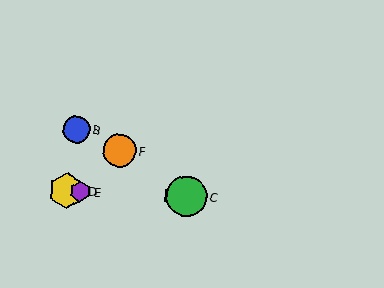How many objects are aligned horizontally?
4 objects (A, C, D, E) are aligned horizontally.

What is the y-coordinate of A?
Object A is at y≈196.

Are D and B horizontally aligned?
No, D is at y≈191 and B is at y≈130.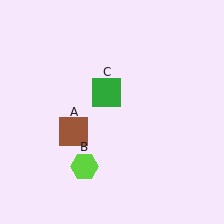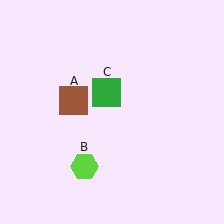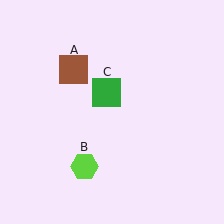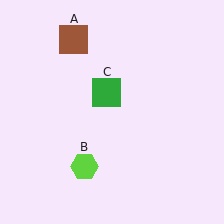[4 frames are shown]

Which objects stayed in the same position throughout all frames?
Lime hexagon (object B) and green square (object C) remained stationary.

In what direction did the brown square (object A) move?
The brown square (object A) moved up.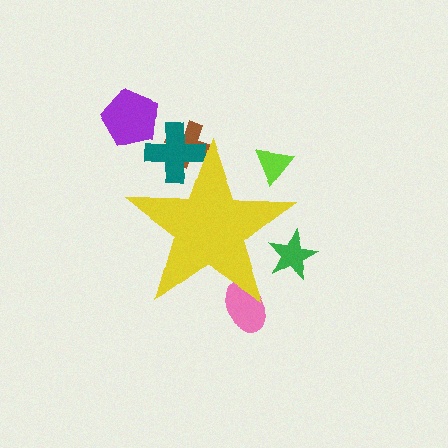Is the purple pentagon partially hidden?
No, the purple pentagon is fully visible.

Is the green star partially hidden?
Yes, the green star is partially hidden behind the yellow star.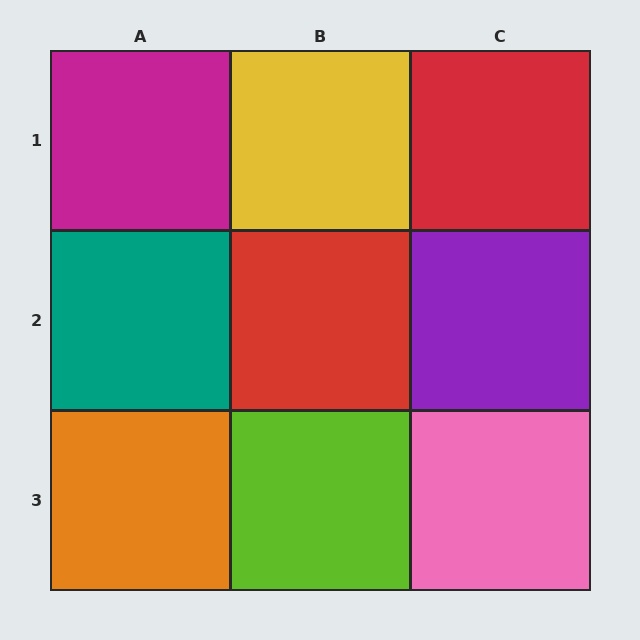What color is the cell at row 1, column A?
Magenta.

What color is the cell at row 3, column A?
Orange.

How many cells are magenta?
1 cell is magenta.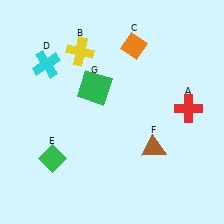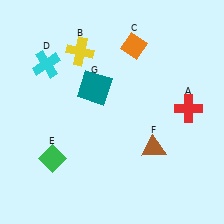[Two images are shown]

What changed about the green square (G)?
In Image 1, G is green. In Image 2, it changed to teal.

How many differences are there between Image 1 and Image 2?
There is 1 difference between the two images.